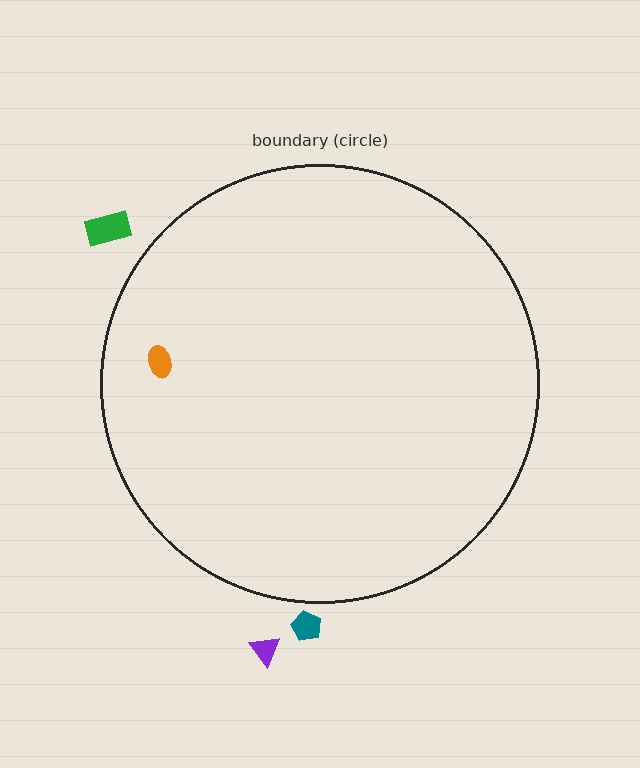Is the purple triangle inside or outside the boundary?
Outside.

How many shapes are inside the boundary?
1 inside, 3 outside.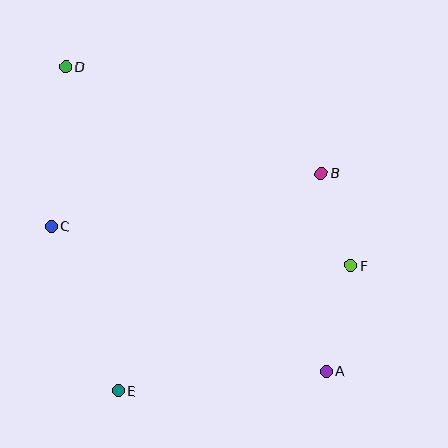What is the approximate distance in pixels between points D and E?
The distance between D and E is approximately 329 pixels.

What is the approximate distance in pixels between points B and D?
The distance between B and D is approximately 277 pixels.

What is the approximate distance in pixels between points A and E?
The distance between A and E is approximately 208 pixels.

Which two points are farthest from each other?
Points A and D are farthest from each other.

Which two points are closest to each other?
Points B and F are closest to each other.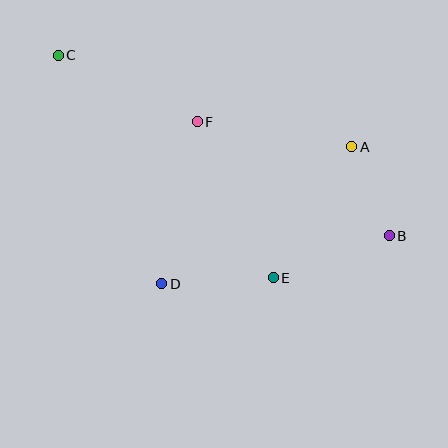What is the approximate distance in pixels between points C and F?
The distance between C and F is approximately 154 pixels.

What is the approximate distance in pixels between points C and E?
The distance between C and E is approximately 309 pixels.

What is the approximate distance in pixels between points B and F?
The distance between B and F is approximately 223 pixels.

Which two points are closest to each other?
Points A and B are closest to each other.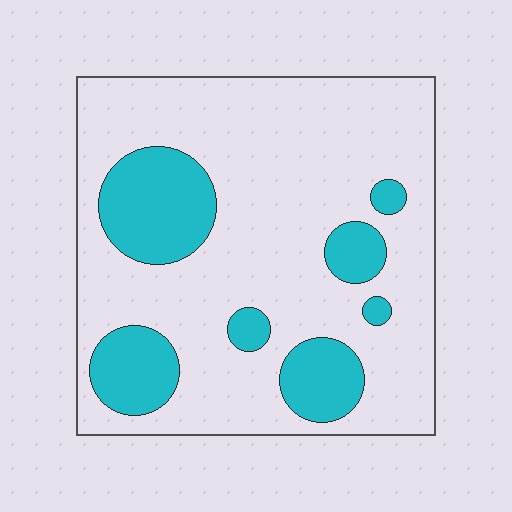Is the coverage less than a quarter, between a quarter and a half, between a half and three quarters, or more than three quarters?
Less than a quarter.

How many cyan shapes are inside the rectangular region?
7.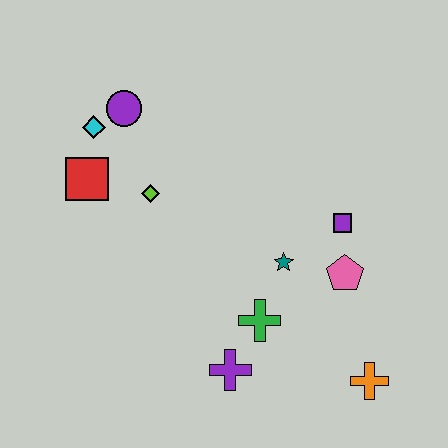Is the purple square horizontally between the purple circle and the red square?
No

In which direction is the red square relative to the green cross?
The red square is to the left of the green cross.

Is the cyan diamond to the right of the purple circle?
No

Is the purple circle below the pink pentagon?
No